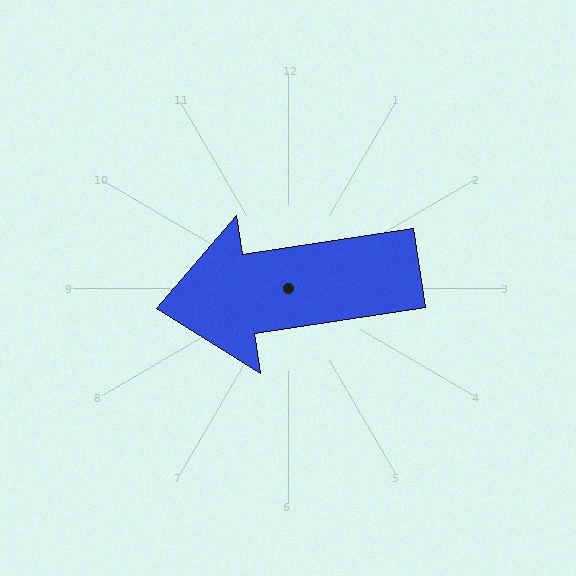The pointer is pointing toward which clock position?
Roughly 9 o'clock.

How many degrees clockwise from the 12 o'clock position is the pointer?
Approximately 261 degrees.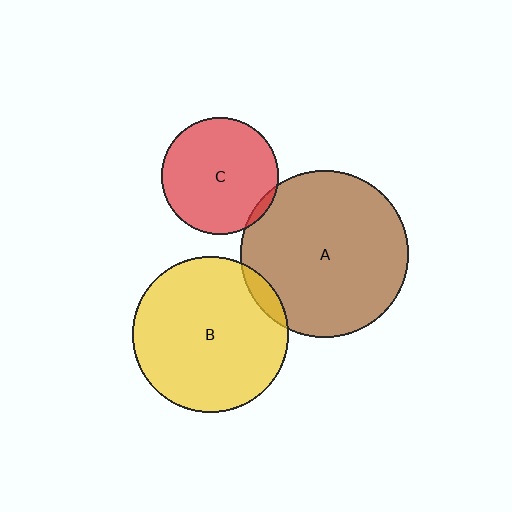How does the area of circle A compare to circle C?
Approximately 2.1 times.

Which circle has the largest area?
Circle A (brown).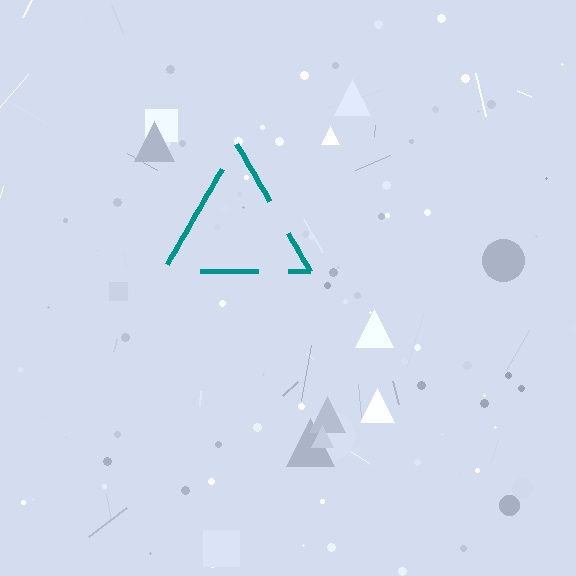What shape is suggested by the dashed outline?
The dashed outline suggests a triangle.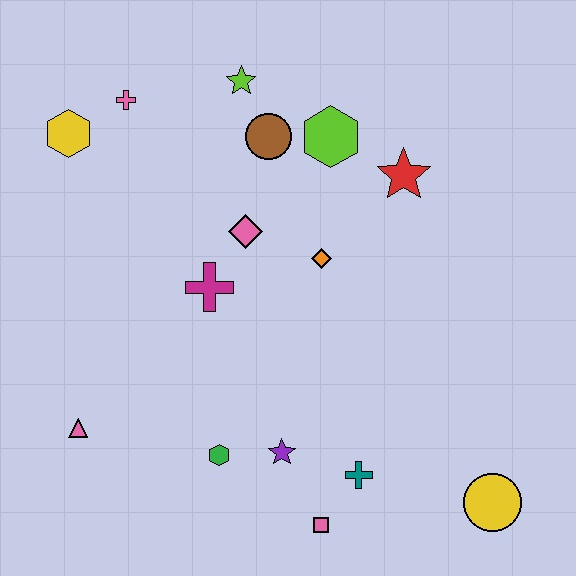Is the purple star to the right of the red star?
No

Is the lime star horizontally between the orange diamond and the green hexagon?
Yes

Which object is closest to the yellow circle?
The teal cross is closest to the yellow circle.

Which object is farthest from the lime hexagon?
The yellow circle is farthest from the lime hexagon.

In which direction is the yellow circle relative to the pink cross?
The yellow circle is below the pink cross.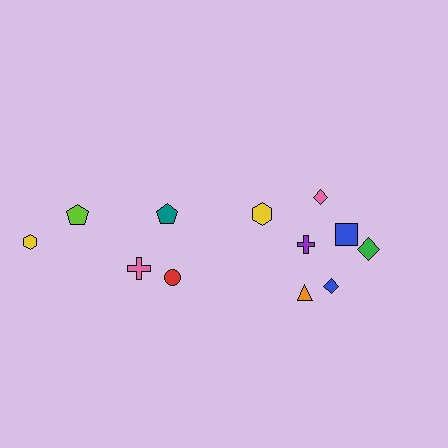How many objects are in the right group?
There are 7 objects.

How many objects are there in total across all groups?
There are 12 objects.